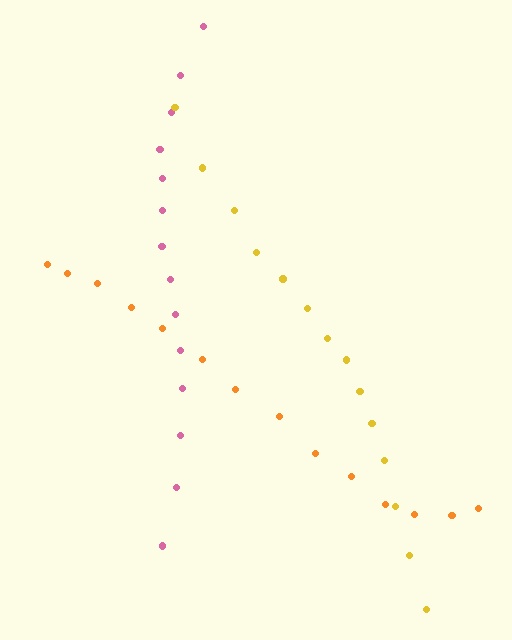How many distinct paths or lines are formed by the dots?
There are 3 distinct paths.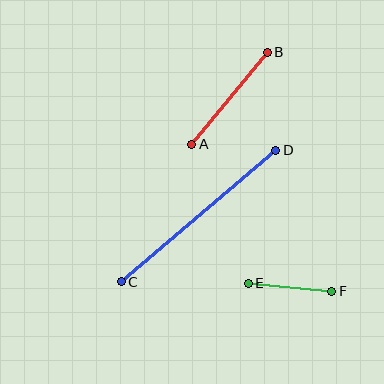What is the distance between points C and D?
The distance is approximately 203 pixels.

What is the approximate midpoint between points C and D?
The midpoint is at approximately (198, 216) pixels.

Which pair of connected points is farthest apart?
Points C and D are farthest apart.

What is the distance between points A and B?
The distance is approximately 119 pixels.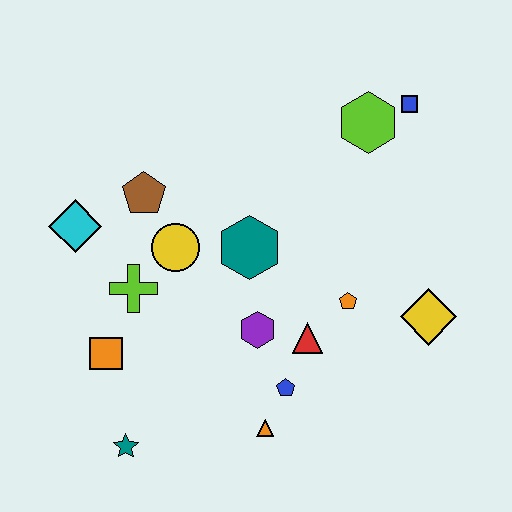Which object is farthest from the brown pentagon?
The yellow diamond is farthest from the brown pentagon.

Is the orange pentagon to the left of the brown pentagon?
No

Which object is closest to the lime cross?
The yellow circle is closest to the lime cross.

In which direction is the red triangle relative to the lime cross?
The red triangle is to the right of the lime cross.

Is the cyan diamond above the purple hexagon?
Yes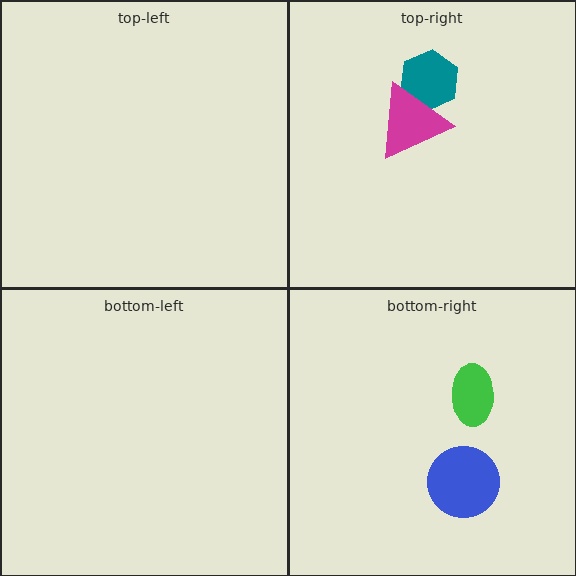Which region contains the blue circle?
The bottom-right region.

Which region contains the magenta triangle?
The top-right region.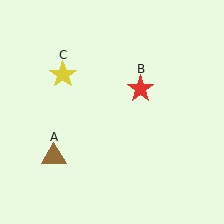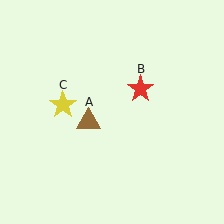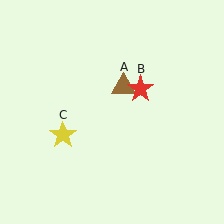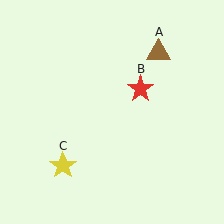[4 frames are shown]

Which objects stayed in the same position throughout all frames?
Red star (object B) remained stationary.